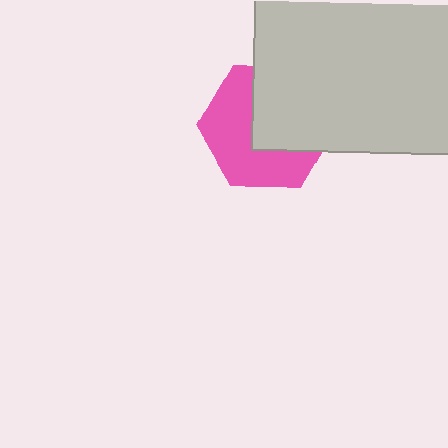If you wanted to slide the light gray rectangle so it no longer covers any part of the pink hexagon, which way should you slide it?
Slide it toward the upper-right — that is the most direct way to separate the two shapes.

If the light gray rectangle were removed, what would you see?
You would see the complete pink hexagon.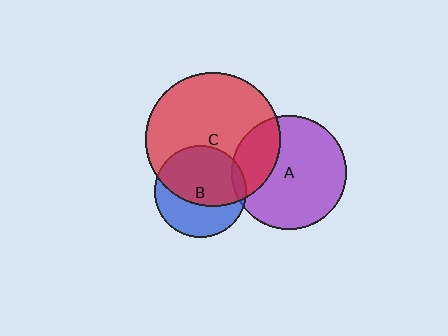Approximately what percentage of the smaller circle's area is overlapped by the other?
Approximately 5%.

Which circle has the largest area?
Circle C (red).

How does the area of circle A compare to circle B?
Approximately 1.5 times.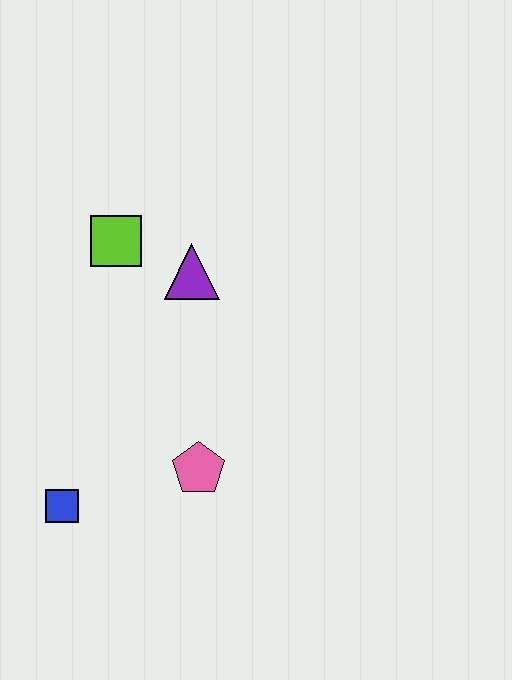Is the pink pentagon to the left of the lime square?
No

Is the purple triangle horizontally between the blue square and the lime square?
No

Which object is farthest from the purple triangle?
The blue square is farthest from the purple triangle.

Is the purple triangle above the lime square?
No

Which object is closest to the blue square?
The pink pentagon is closest to the blue square.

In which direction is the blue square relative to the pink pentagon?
The blue square is to the left of the pink pentagon.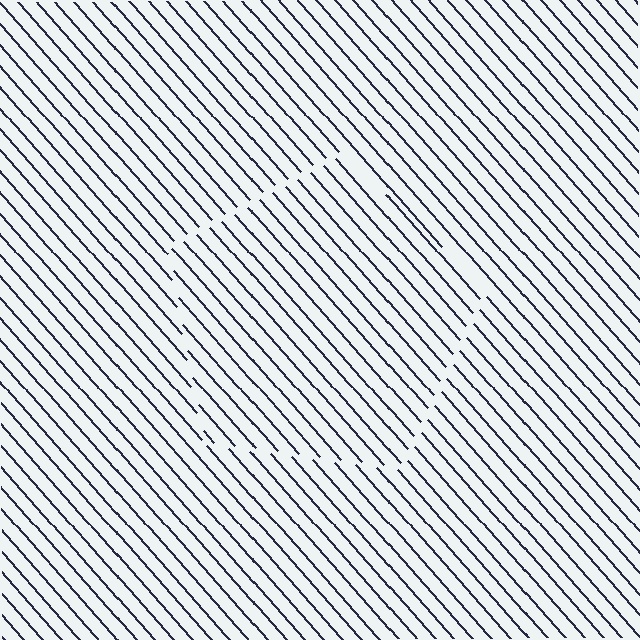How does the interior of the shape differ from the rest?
The interior of the shape contains the same grating, shifted by half a period — the contour is defined by the phase discontinuity where line-ends from the inner and outer gratings abut.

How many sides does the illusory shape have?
5 sides — the line-ends trace a pentagon.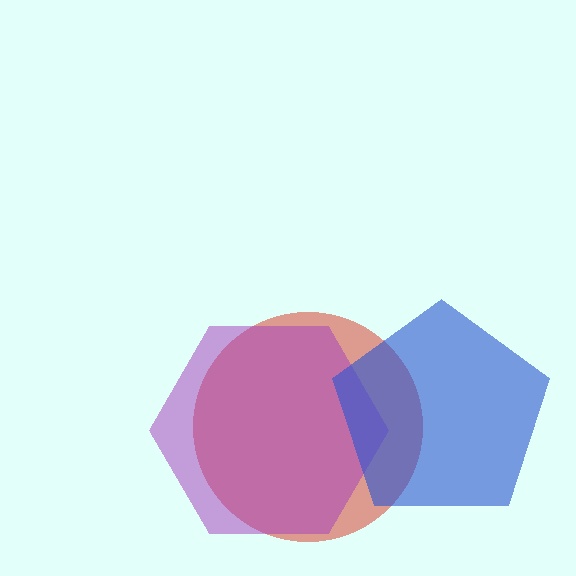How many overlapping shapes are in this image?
There are 3 overlapping shapes in the image.